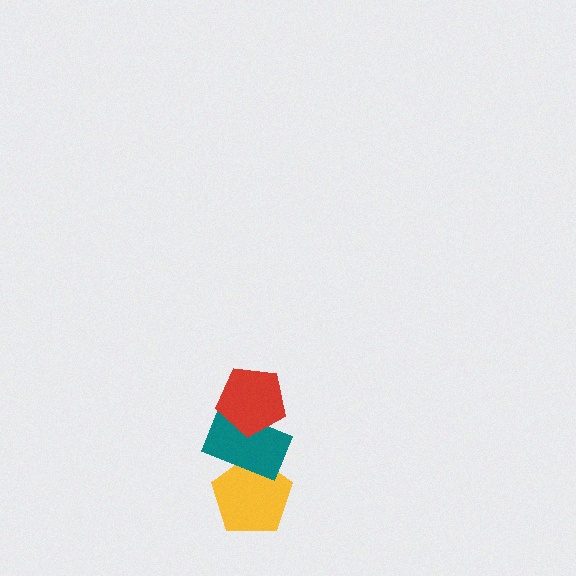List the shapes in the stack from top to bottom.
From top to bottom: the red pentagon, the teal rectangle, the yellow pentagon.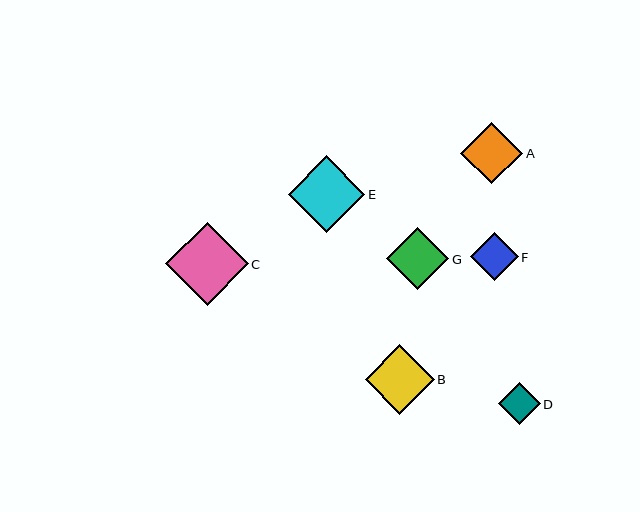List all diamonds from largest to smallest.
From largest to smallest: C, E, B, G, A, F, D.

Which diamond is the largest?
Diamond C is the largest with a size of approximately 83 pixels.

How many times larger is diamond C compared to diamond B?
Diamond C is approximately 1.2 times the size of diamond B.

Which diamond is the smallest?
Diamond D is the smallest with a size of approximately 42 pixels.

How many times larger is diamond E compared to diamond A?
Diamond E is approximately 1.2 times the size of diamond A.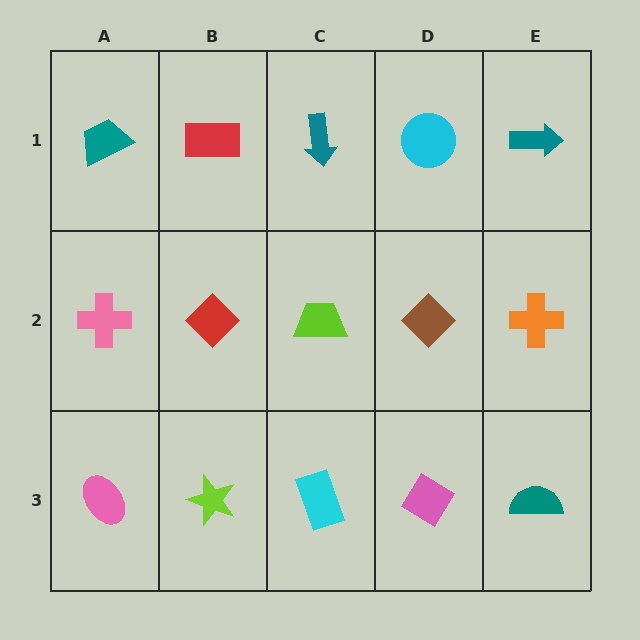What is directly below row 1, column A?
A pink cross.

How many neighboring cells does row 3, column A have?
2.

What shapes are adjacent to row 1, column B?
A red diamond (row 2, column B), a teal trapezoid (row 1, column A), a teal arrow (row 1, column C).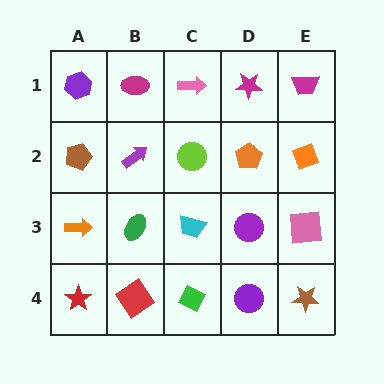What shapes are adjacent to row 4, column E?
A pink square (row 3, column E), a purple circle (row 4, column D).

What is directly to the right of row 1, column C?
A magenta star.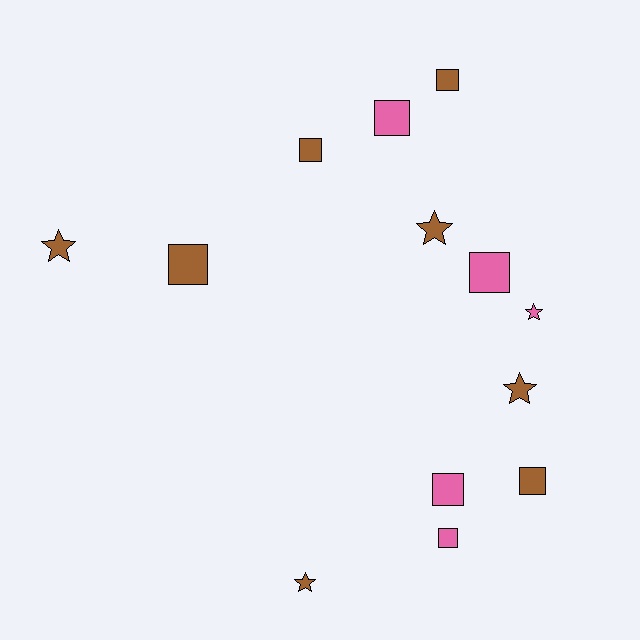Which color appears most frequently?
Brown, with 8 objects.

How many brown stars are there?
There are 4 brown stars.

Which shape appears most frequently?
Square, with 8 objects.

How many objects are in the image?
There are 13 objects.